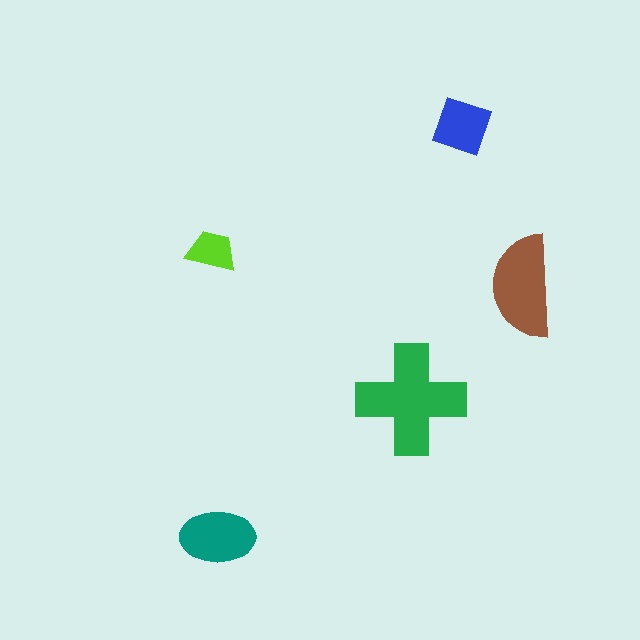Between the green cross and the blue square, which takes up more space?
The green cross.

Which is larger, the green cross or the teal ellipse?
The green cross.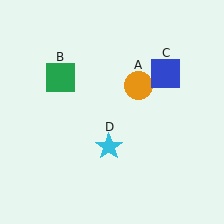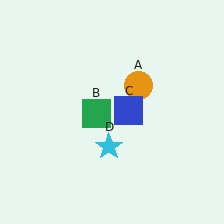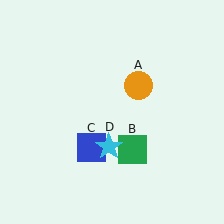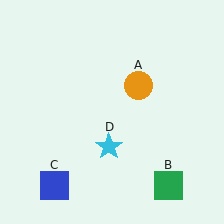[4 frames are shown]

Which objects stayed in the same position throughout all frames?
Orange circle (object A) and cyan star (object D) remained stationary.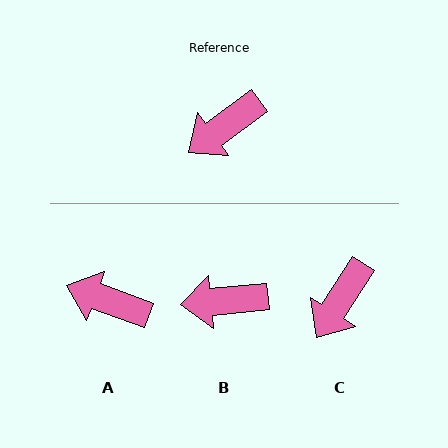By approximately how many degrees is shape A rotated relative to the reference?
Approximately 56 degrees clockwise.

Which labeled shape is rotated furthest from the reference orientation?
A, about 56 degrees away.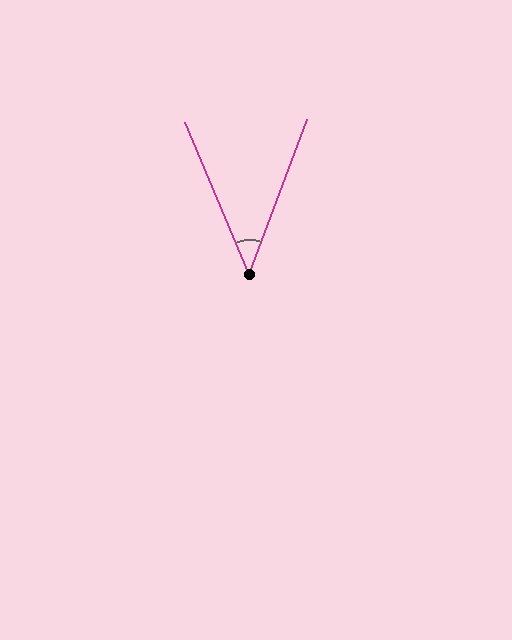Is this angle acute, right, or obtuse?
It is acute.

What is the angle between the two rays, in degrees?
Approximately 44 degrees.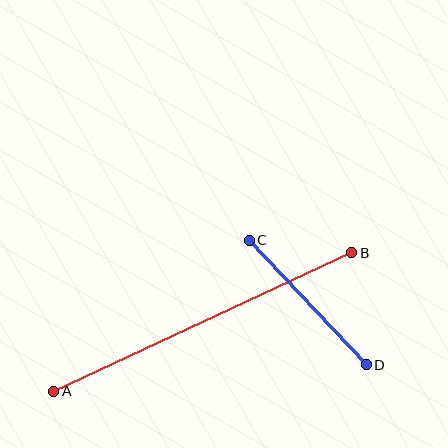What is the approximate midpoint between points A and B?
The midpoint is at approximately (203, 322) pixels.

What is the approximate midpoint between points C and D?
The midpoint is at approximately (308, 303) pixels.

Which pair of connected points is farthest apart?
Points A and B are farthest apart.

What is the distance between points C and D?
The distance is approximately 171 pixels.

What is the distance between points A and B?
The distance is approximately 328 pixels.